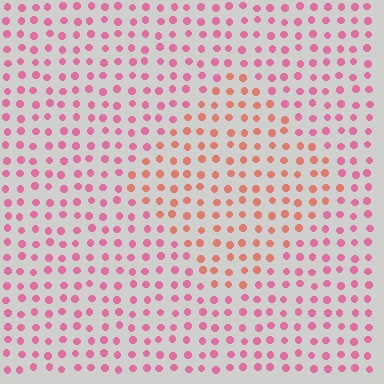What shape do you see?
I see a diamond.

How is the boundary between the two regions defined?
The boundary is defined purely by a slight shift in hue (about 34 degrees). Spacing, size, and orientation are identical on both sides.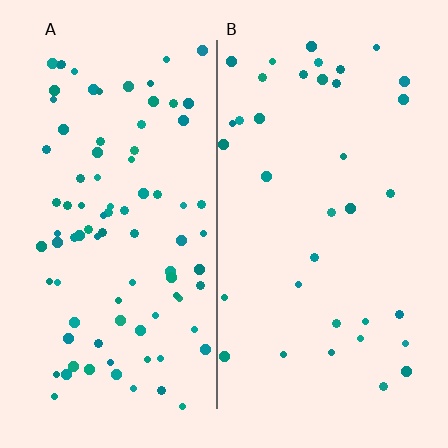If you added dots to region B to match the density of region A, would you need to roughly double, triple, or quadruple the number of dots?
Approximately double.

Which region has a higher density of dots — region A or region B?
A (the left).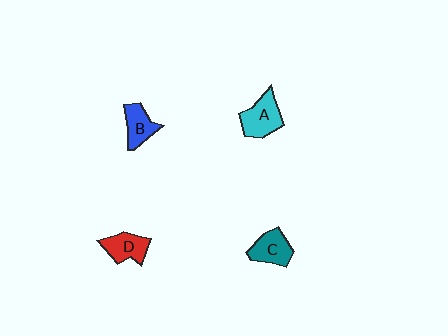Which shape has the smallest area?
Shape B (blue).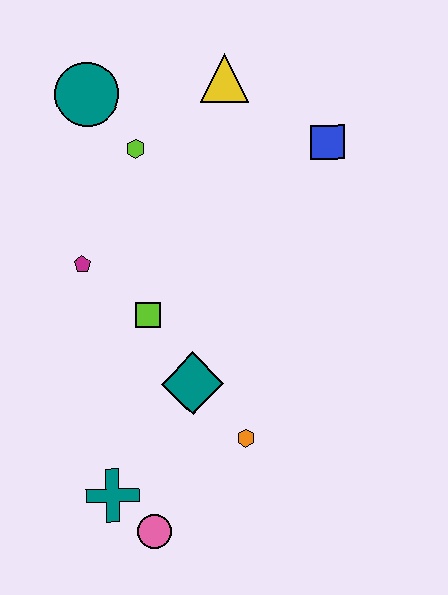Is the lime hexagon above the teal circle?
No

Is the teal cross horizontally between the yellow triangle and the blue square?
No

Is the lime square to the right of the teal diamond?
No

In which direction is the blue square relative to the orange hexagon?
The blue square is above the orange hexagon.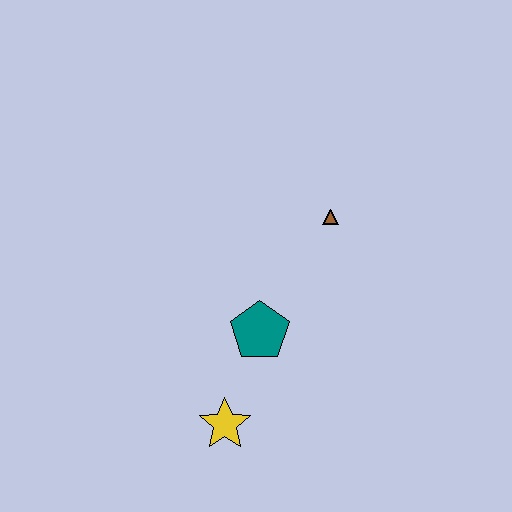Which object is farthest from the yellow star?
The brown triangle is farthest from the yellow star.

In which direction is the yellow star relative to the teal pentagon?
The yellow star is below the teal pentagon.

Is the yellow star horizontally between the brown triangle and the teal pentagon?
No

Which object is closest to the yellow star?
The teal pentagon is closest to the yellow star.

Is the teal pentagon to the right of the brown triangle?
No